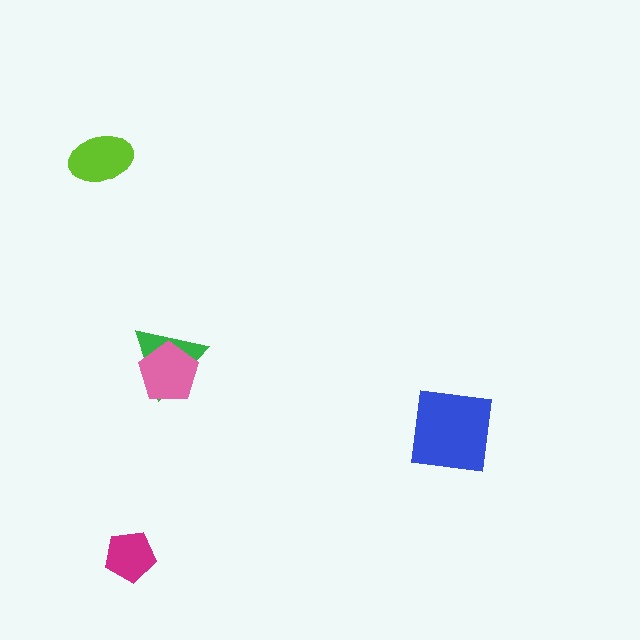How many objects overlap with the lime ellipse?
0 objects overlap with the lime ellipse.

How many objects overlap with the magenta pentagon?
0 objects overlap with the magenta pentagon.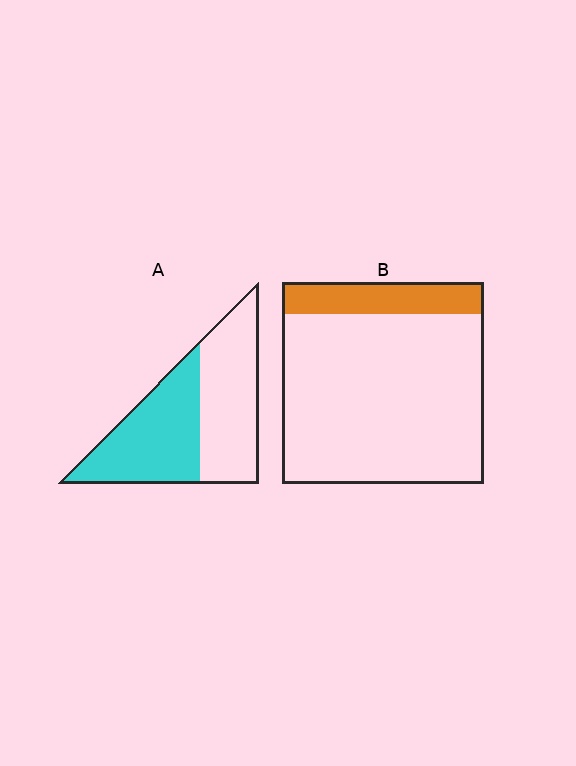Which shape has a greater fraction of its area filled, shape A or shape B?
Shape A.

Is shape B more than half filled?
No.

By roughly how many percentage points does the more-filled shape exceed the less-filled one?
By roughly 35 percentage points (A over B).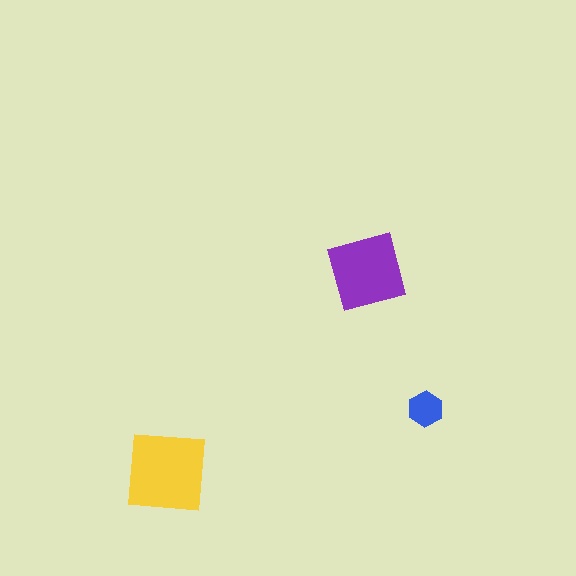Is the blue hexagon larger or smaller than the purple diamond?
Smaller.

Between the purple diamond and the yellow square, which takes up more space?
The yellow square.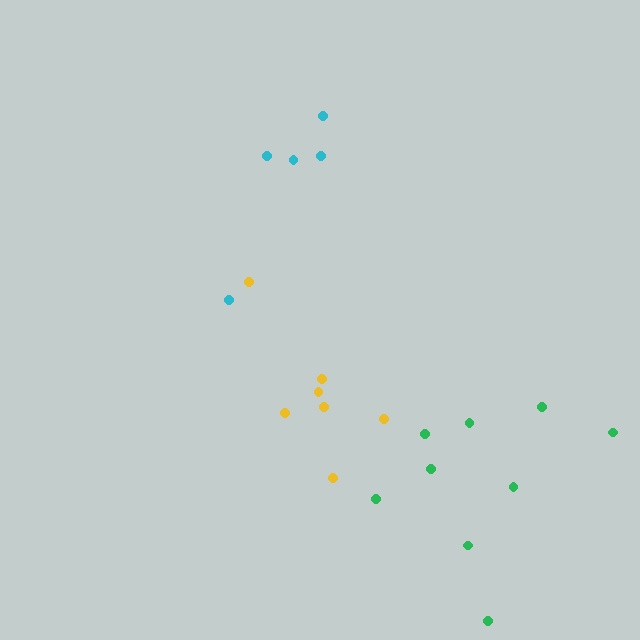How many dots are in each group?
Group 1: 5 dots, Group 2: 9 dots, Group 3: 7 dots (21 total).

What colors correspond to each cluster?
The clusters are colored: cyan, green, yellow.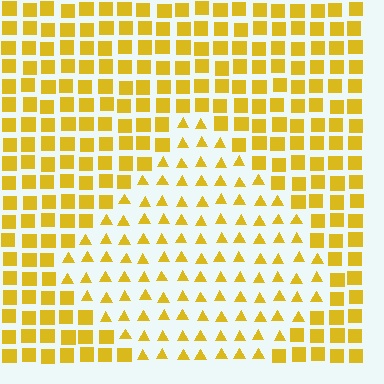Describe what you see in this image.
The image is filled with small yellow elements arranged in a uniform grid. A diamond-shaped region contains triangles, while the surrounding area contains squares. The boundary is defined purely by the change in element shape.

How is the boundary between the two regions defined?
The boundary is defined by a change in element shape: triangles inside vs. squares outside. All elements share the same color and spacing.